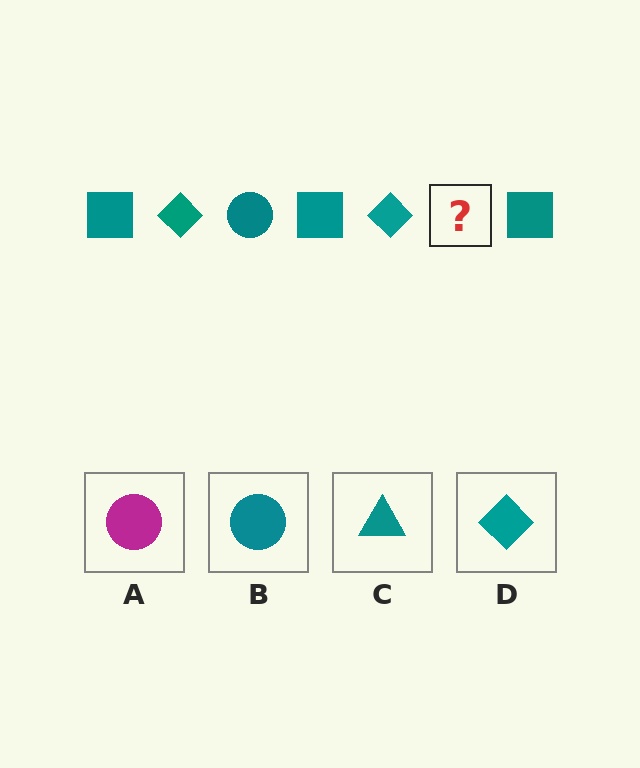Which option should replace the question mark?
Option B.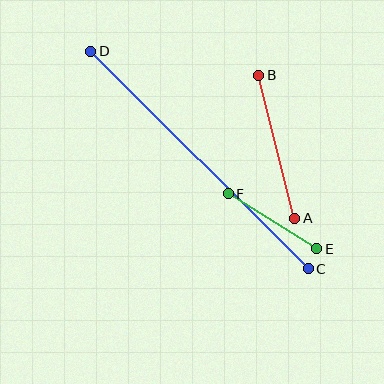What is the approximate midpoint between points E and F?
The midpoint is at approximately (273, 221) pixels.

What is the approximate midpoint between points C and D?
The midpoint is at approximately (199, 160) pixels.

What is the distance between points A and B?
The distance is approximately 148 pixels.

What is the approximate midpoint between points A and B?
The midpoint is at approximately (277, 147) pixels.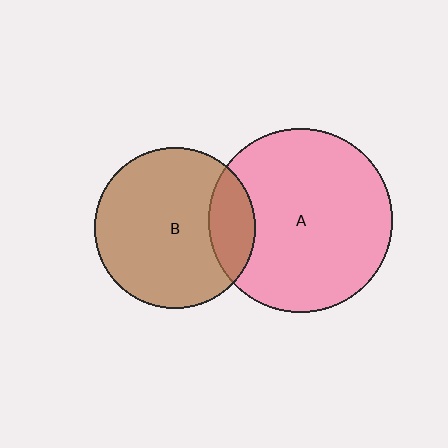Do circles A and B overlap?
Yes.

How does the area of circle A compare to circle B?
Approximately 1.3 times.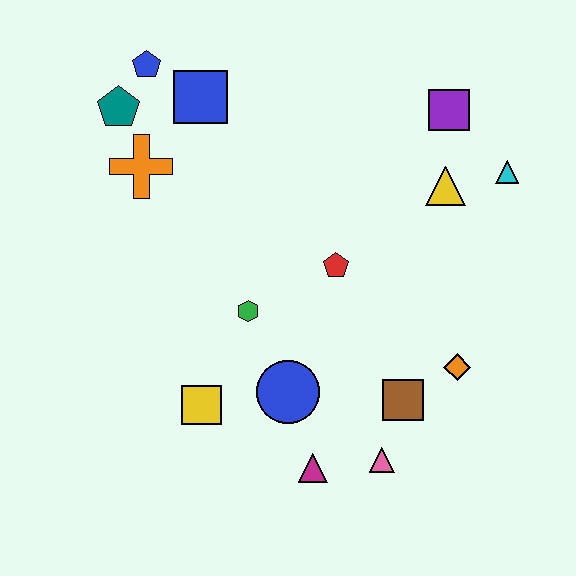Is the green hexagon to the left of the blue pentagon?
No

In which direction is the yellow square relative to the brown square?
The yellow square is to the left of the brown square.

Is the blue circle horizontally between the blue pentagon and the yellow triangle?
Yes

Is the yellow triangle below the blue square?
Yes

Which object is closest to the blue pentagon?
The teal pentagon is closest to the blue pentagon.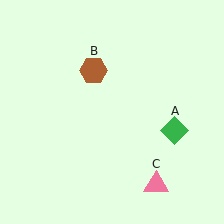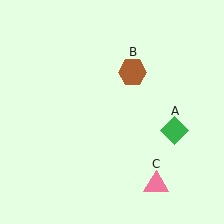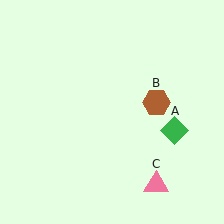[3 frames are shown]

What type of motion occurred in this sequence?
The brown hexagon (object B) rotated clockwise around the center of the scene.